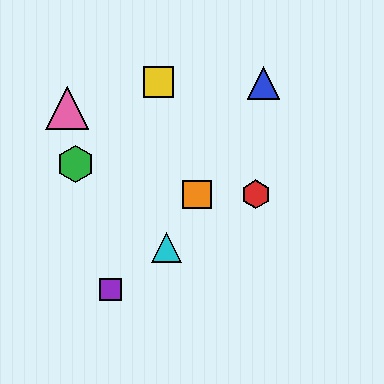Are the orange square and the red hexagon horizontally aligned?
Yes, both are at y≈194.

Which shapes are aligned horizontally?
The red hexagon, the orange square are aligned horizontally.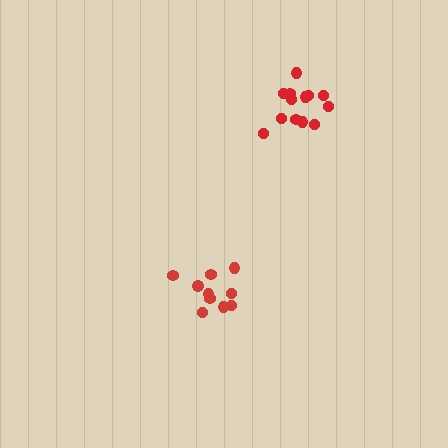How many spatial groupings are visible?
There are 2 spatial groupings.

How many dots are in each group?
Group 1: 13 dots, Group 2: 10 dots (23 total).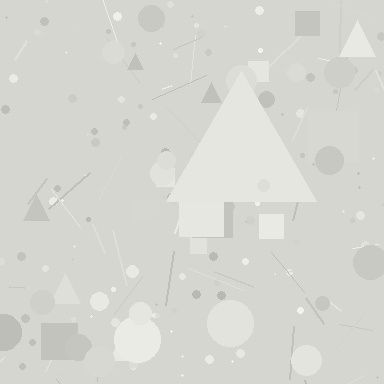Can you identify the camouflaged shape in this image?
The camouflaged shape is a triangle.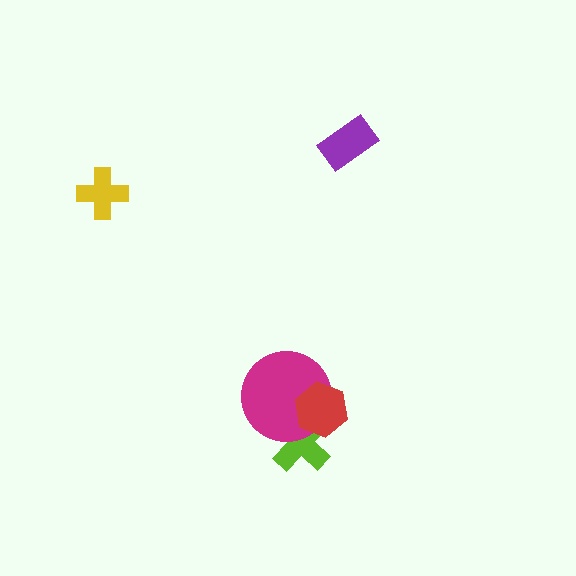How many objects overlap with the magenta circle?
2 objects overlap with the magenta circle.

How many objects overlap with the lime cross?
2 objects overlap with the lime cross.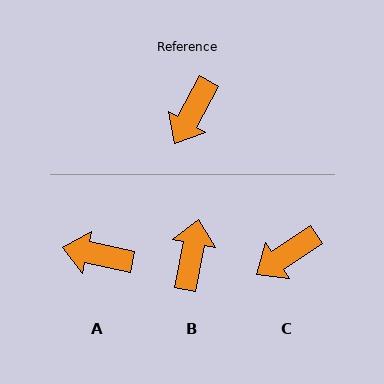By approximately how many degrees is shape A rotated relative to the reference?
Approximately 73 degrees clockwise.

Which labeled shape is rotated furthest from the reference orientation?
B, about 162 degrees away.